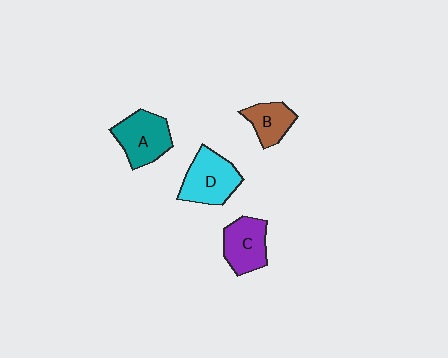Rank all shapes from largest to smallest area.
From largest to smallest: D (cyan), A (teal), C (purple), B (brown).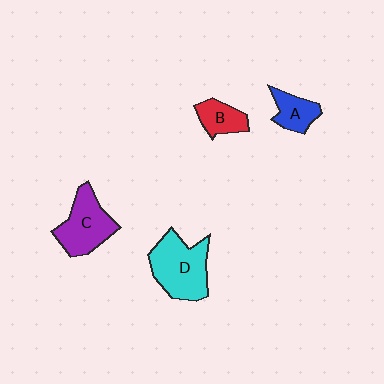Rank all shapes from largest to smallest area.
From largest to smallest: D (cyan), C (purple), A (blue), B (red).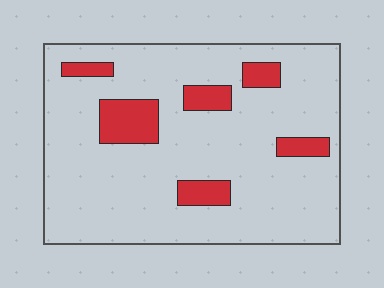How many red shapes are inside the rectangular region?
6.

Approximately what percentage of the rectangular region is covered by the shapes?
Approximately 15%.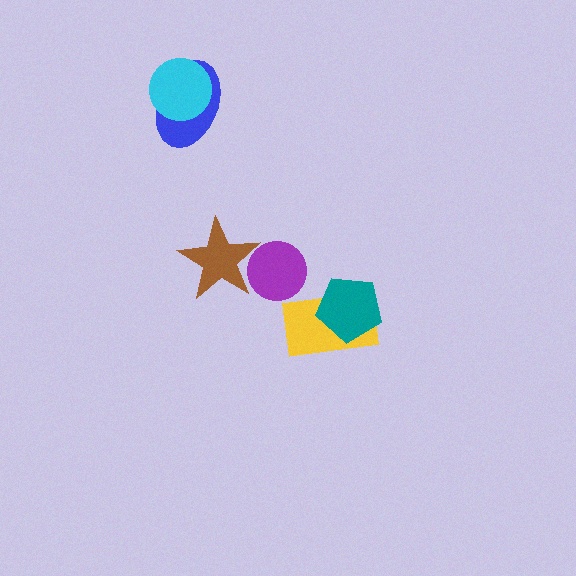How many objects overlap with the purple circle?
1 object overlaps with the purple circle.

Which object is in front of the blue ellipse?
The cyan circle is in front of the blue ellipse.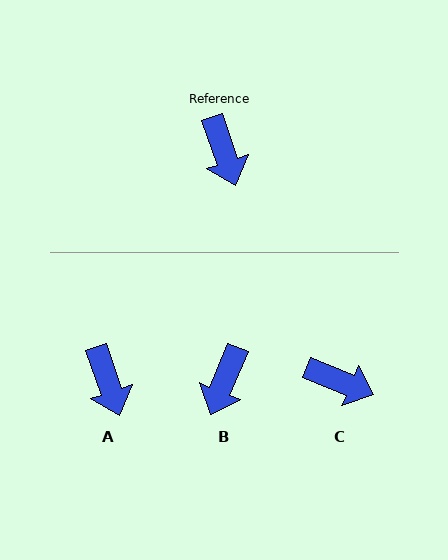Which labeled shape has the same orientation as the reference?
A.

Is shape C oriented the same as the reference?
No, it is off by about 49 degrees.